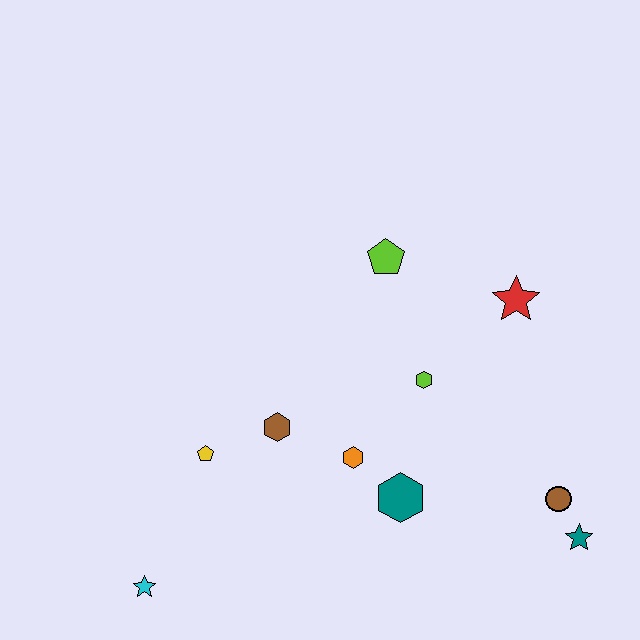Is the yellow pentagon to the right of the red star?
No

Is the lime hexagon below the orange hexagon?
No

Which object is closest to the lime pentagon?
The lime hexagon is closest to the lime pentagon.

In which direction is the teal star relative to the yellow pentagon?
The teal star is to the right of the yellow pentagon.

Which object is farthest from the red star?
The cyan star is farthest from the red star.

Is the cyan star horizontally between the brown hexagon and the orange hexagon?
No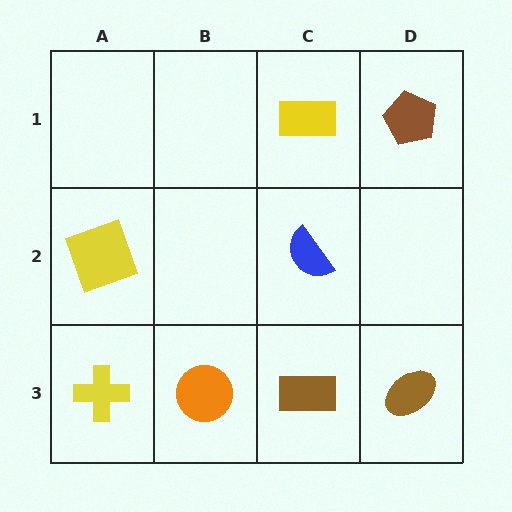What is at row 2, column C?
A blue semicircle.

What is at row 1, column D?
A brown pentagon.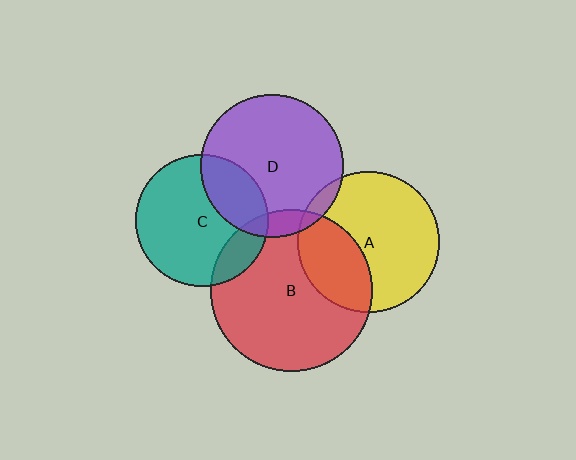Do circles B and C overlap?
Yes.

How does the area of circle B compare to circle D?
Approximately 1.3 times.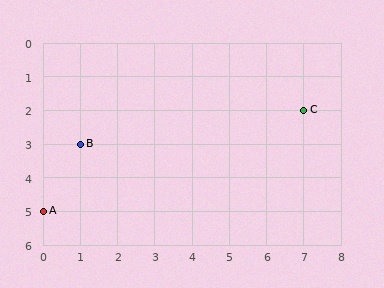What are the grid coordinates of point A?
Point A is at grid coordinates (0, 5).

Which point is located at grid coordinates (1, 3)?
Point B is at (1, 3).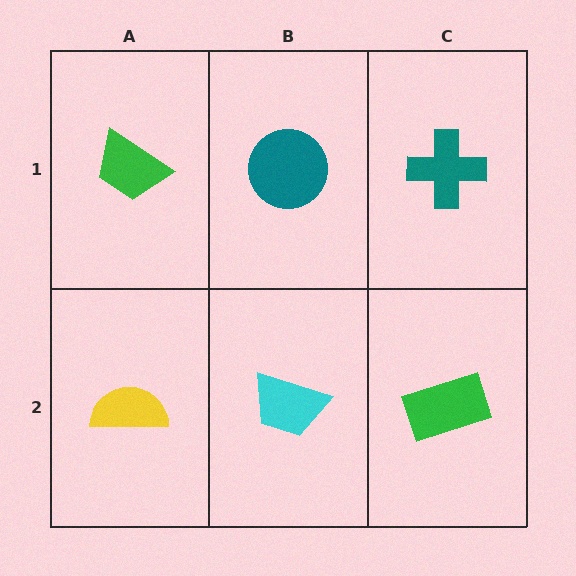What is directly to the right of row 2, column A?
A cyan trapezoid.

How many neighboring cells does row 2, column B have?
3.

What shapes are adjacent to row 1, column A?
A yellow semicircle (row 2, column A), a teal circle (row 1, column B).